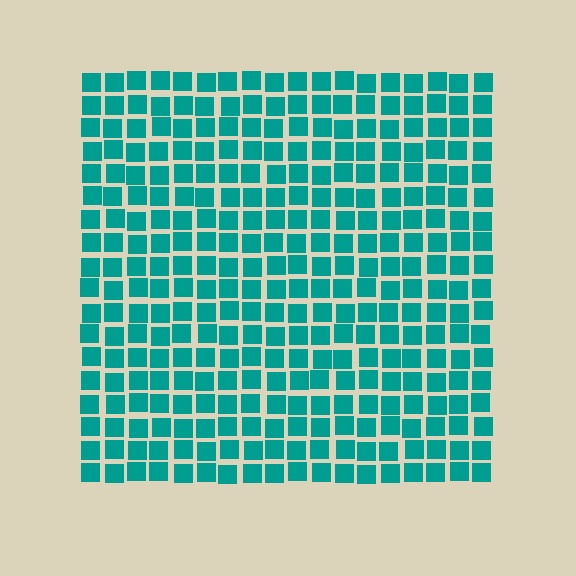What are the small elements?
The small elements are squares.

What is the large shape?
The large shape is a square.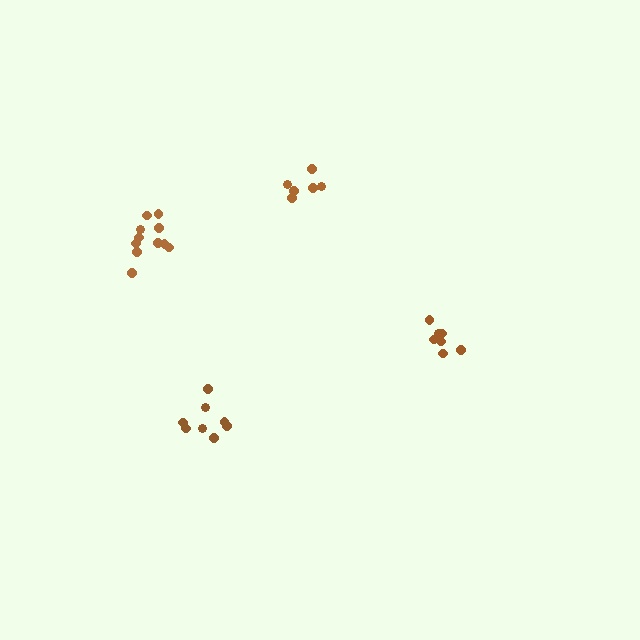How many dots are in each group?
Group 1: 6 dots, Group 2: 11 dots, Group 3: 8 dots, Group 4: 7 dots (32 total).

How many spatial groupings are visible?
There are 4 spatial groupings.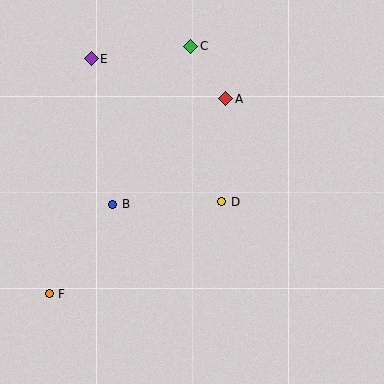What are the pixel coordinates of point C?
Point C is at (191, 46).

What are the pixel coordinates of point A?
Point A is at (226, 99).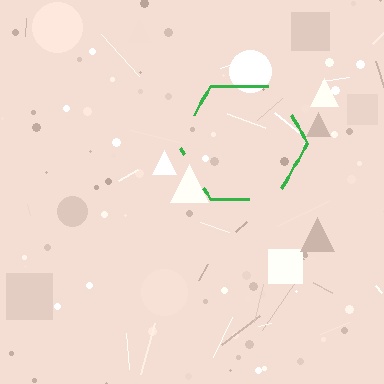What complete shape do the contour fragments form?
The contour fragments form a hexagon.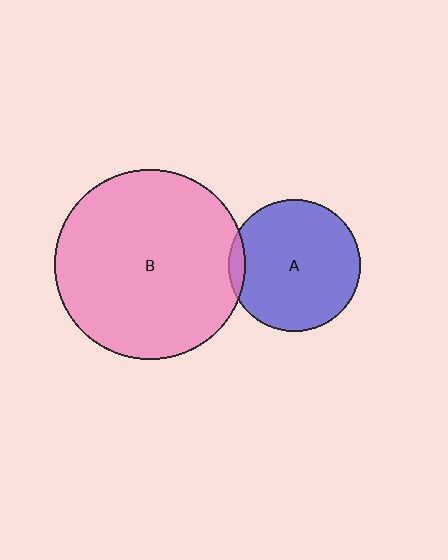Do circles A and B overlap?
Yes.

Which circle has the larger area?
Circle B (pink).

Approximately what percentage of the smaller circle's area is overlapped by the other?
Approximately 5%.